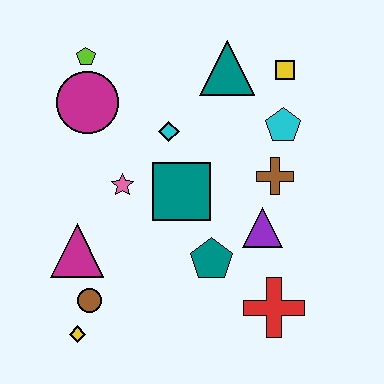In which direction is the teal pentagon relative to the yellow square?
The teal pentagon is below the yellow square.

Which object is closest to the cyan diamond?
The teal square is closest to the cyan diamond.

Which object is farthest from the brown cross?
The yellow diamond is farthest from the brown cross.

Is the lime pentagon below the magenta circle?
No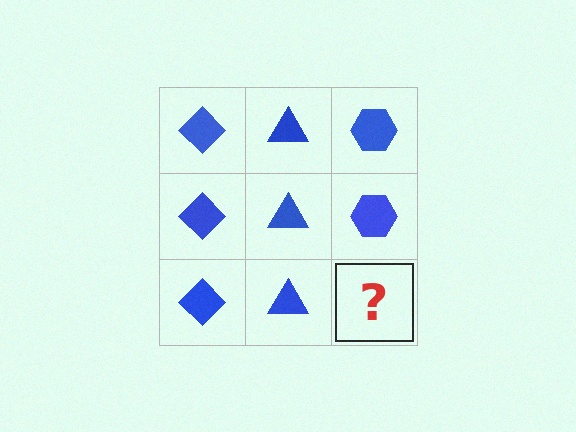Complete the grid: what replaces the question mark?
The question mark should be replaced with a blue hexagon.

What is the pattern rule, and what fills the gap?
The rule is that each column has a consistent shape. The gap should be filled with a blue hexagon.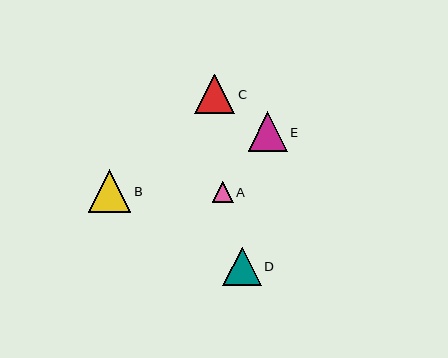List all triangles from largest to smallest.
From largest to smallest: B, C, E, D, A.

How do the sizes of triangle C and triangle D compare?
Triangle C and triangle D are approximately the same size.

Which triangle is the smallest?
Triangle A is the smallest with a size of approximately 21 pixels.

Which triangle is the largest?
Triangle B is the largest with a size of approximately 42 pixels.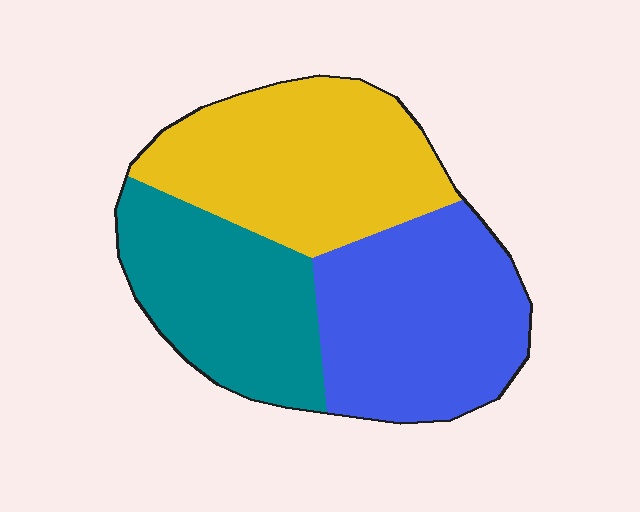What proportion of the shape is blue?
Blue takes up about one third (1/3) of the shape.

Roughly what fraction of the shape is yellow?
Yellow covers 36% of the shape.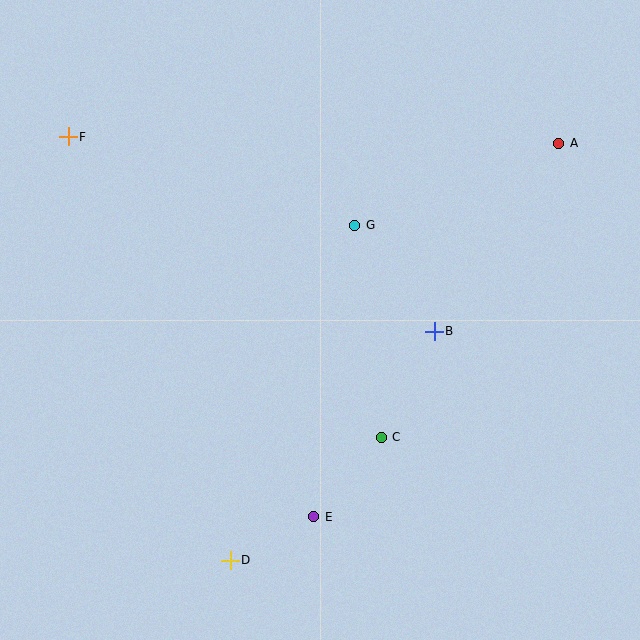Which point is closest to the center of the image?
Point G at (355, 225) is closest to the center.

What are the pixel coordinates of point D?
Point D is at (230, 560).